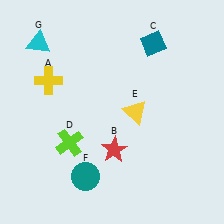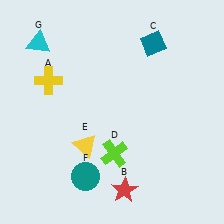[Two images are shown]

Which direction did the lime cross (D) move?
The lime cross (D) moved right.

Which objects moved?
The objects that moved are: the red star (B), the lime cross (D), the yellow triangle (E).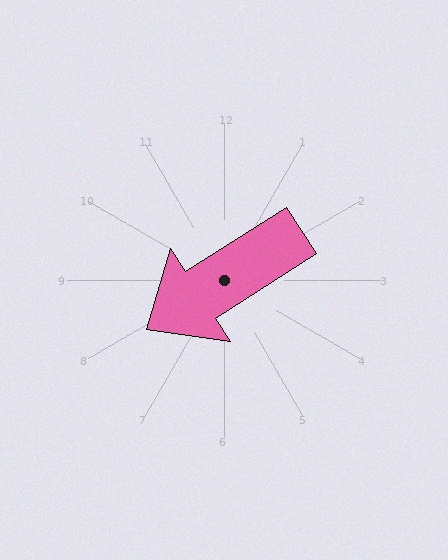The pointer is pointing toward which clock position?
Roughly 8 o'clock.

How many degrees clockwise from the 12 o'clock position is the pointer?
Approximately 237 degrees.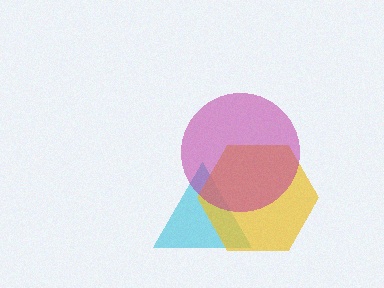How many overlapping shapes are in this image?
There are 3 overlapping shapes in the image.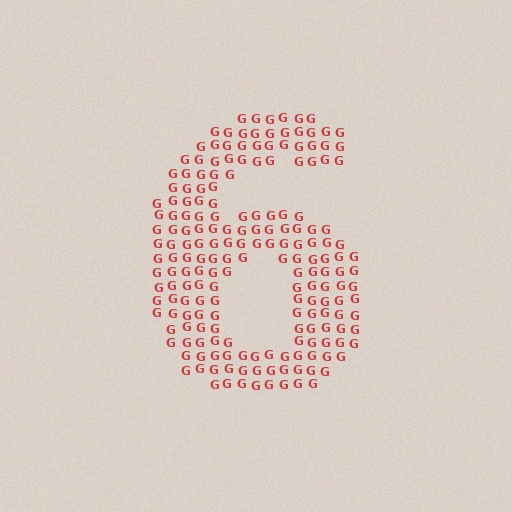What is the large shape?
The large shape is the digit 6.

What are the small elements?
The small elements are letter G's.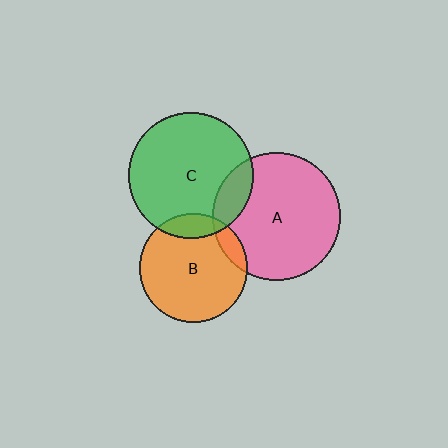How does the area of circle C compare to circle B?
Approximately 1.3 times.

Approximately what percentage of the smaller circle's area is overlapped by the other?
Approximately 15%.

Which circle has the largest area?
Circle A (pink).